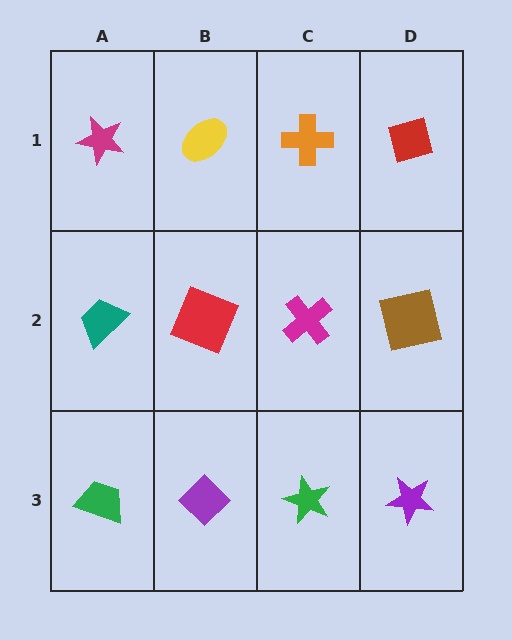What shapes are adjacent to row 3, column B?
A red square (row 2, column B), a green trapezoid (row 3, column A), a green star (row 3, column C).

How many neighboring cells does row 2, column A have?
3.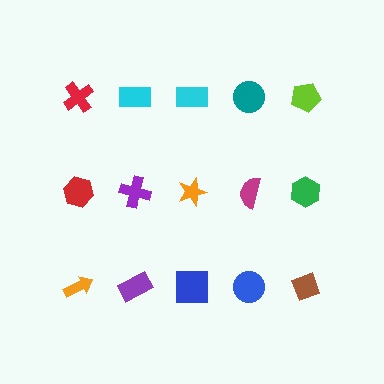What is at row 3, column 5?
A brown diamond.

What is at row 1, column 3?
A cyan rectangle.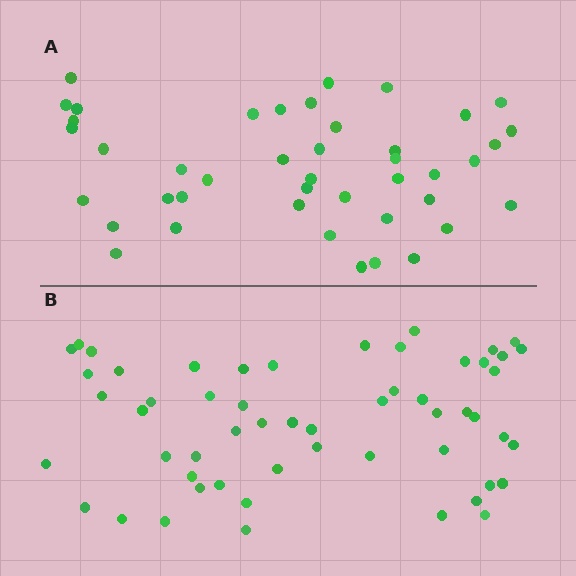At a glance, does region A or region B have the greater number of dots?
Region B (the bottom region) has more dots.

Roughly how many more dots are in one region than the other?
Region B has roughly 12 or so more dots than region A.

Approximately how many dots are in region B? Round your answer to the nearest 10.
About 60 dots. (The exact count is 55, which rounds to 60.)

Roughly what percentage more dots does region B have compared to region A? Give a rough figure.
About 30% more.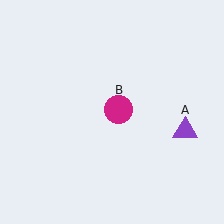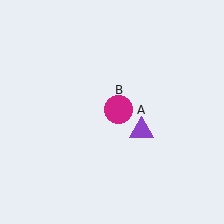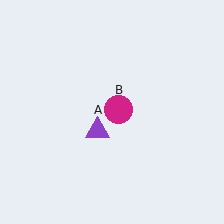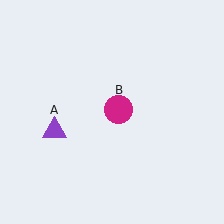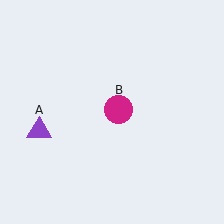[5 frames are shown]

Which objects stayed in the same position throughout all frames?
Magenta circle (object B) remained stationary.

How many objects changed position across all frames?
1 object changed position: purple triangle (object A).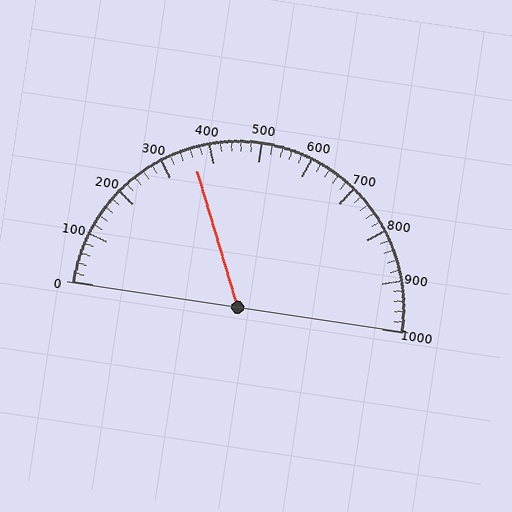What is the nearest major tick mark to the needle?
The nearest major tick mark is 400.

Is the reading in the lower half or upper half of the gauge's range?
The reading is in the lower half of the range (0 to 1000).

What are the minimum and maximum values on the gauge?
The gauge ranges from 0 to 1000.